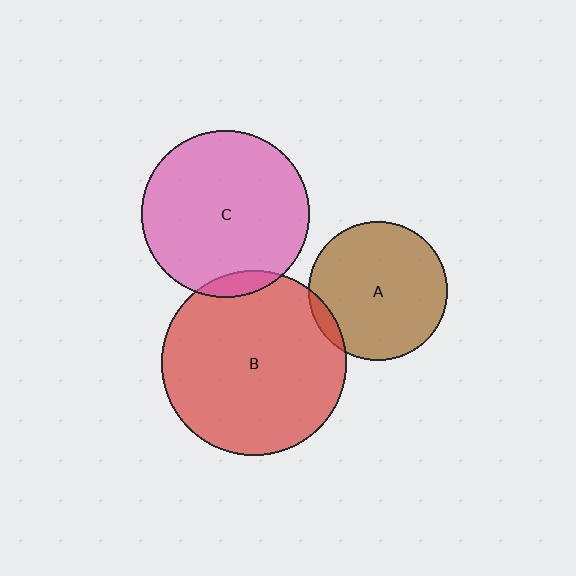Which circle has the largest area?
Circle B (red).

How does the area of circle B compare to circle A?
Approximately 1.8 times.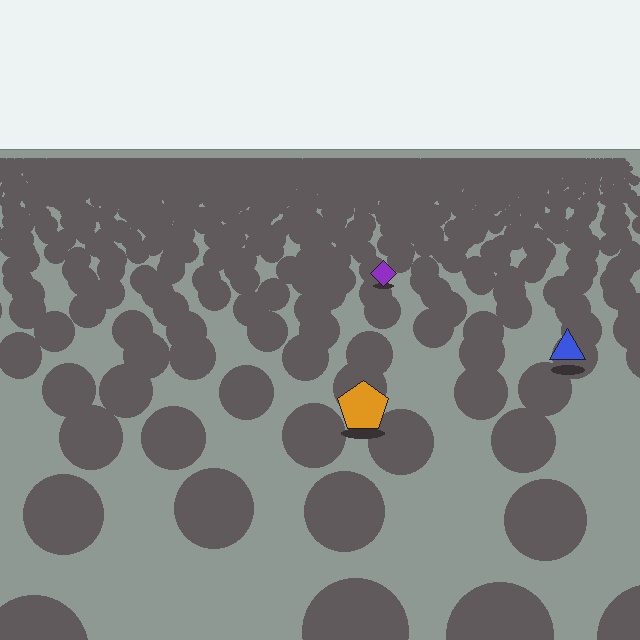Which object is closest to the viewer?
The orange pentagon is closest. The texture marks near it are larger and more spread out.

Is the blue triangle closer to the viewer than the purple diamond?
Yes. The blue triangle is closer — you can tell from the texture gradient: the ground texture is coarser near it.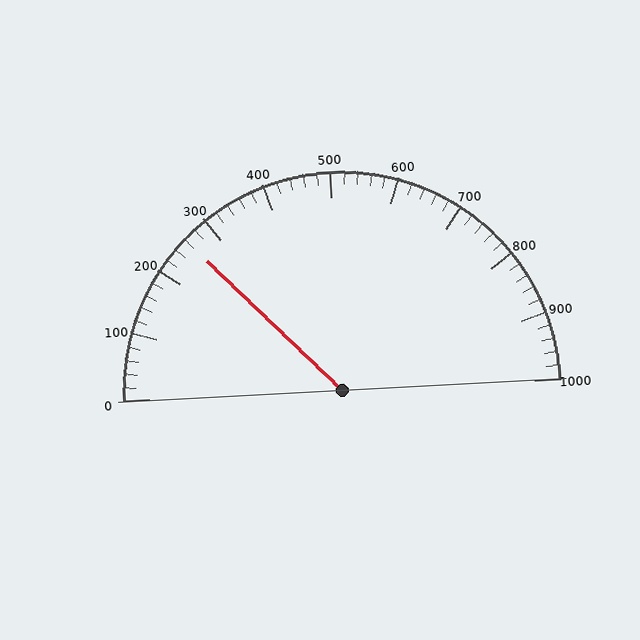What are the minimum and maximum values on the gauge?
The gauge ranges from 0 to 1000.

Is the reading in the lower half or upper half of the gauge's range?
The reading is in the lower half of the range (0 to 1000).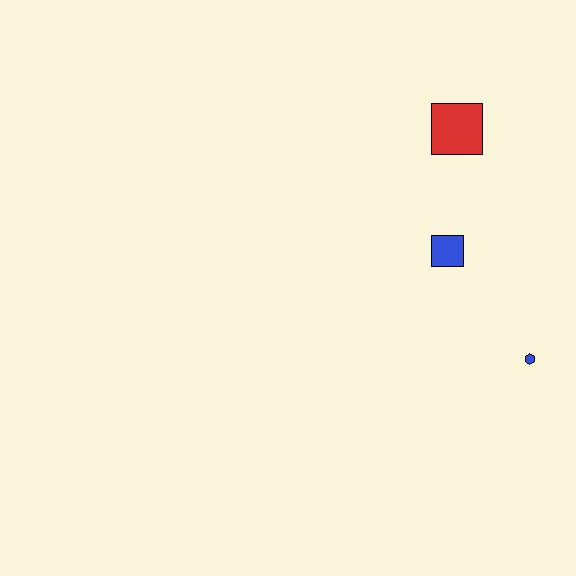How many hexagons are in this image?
There is 1 hexagon.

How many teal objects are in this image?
There are no teal objects.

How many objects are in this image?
There are 3 objects.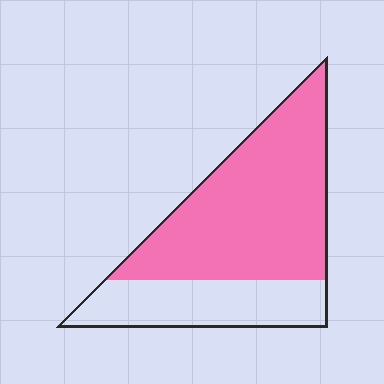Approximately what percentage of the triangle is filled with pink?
Approximately 70%.